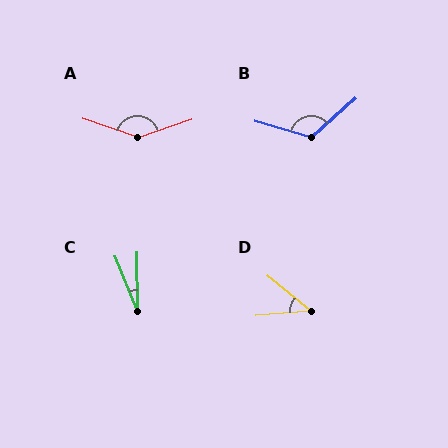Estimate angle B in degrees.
Approximately 122 degrees.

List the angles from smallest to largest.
C (21°), D (43°), B (122°), A (142°).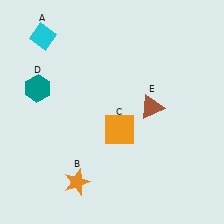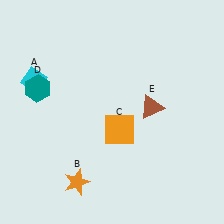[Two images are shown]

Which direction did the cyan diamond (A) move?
The cyan diamond (A) moved down.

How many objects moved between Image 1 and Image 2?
1 object moved between the two images.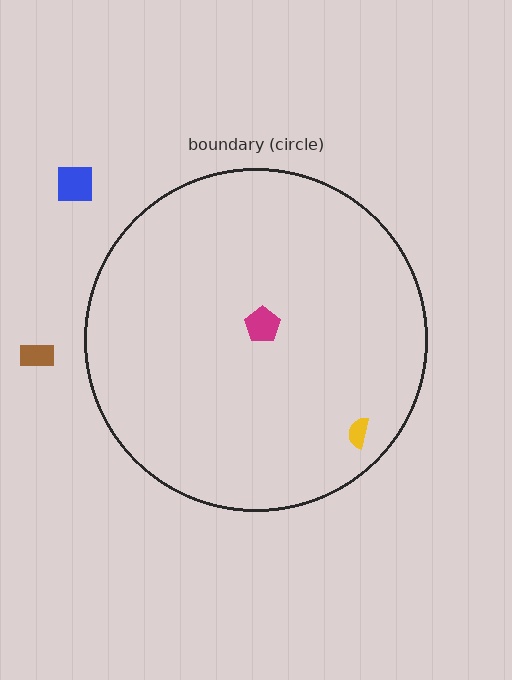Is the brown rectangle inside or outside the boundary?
Outside.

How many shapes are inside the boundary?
2 inside, 2 outside.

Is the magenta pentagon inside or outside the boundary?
Inside.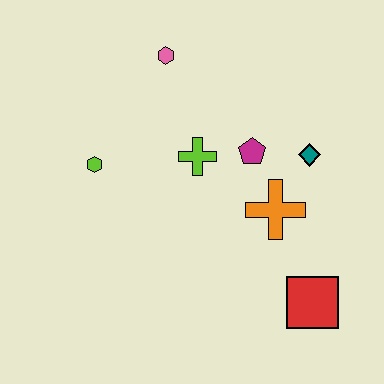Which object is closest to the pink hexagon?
The lime cross is closest to the pink hexagon.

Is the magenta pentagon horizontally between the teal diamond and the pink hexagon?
Yes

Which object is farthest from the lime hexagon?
The red square is farthest from the lime hexagon.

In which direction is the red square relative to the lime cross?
The red square is below the lime cross.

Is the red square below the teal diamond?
Yes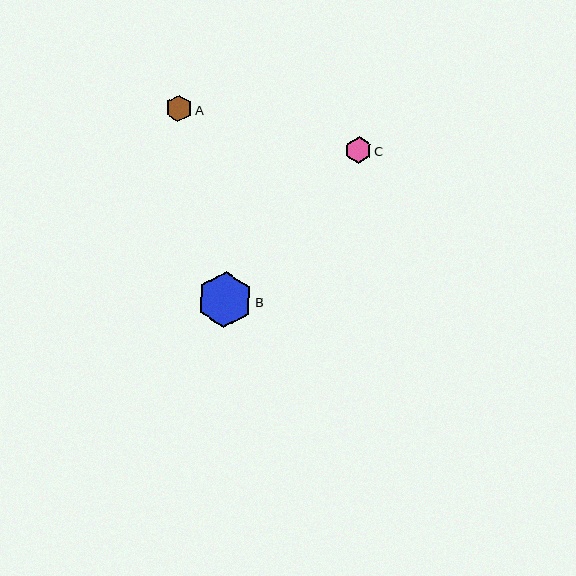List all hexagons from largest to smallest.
From largest to smallest: B, C, A.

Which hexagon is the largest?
Hexagon B is the largest with a size of approximately 56 pixels.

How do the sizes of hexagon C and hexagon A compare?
Hexagon C and hexagon A are approximately the same size.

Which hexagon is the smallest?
Hexagon A is the smallest with a size of approximately 27 pixels.